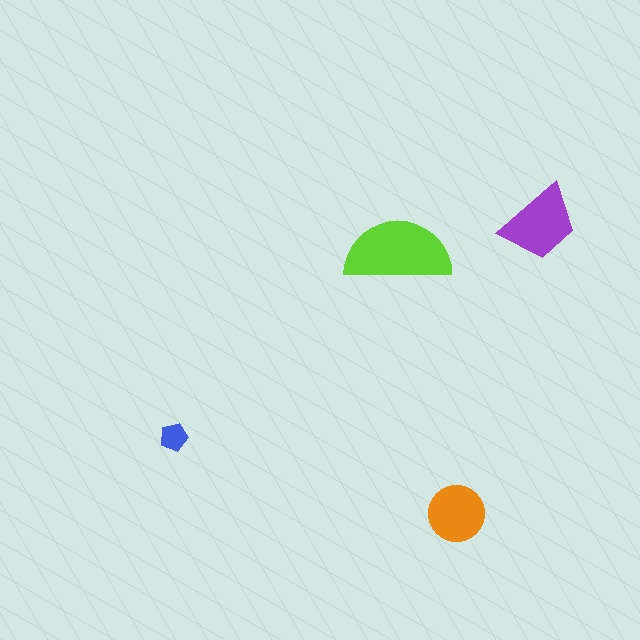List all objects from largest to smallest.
The lime semicircle, the purple trapezoid, the orange circle, the blue pentagon.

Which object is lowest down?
The orange circle is bottommost.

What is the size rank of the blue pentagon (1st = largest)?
4th.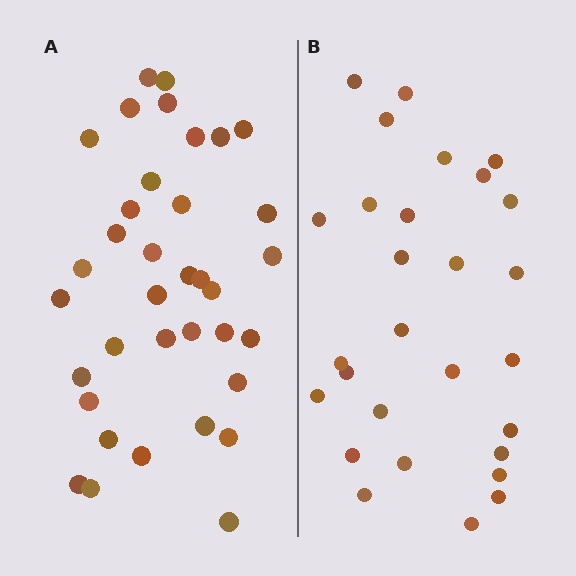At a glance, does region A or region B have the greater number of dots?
Region A (the left region) has more dots.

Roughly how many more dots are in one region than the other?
Region A has roughly 8 or so more dots than region B.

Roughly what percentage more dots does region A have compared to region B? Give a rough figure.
About 30% more.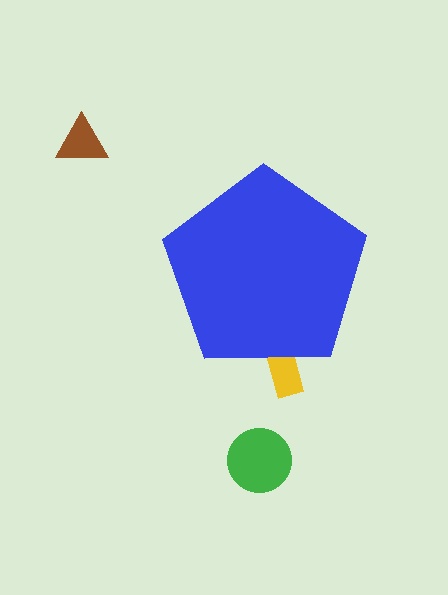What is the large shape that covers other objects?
A blue pentagon.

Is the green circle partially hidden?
No, the green circle is fully visible.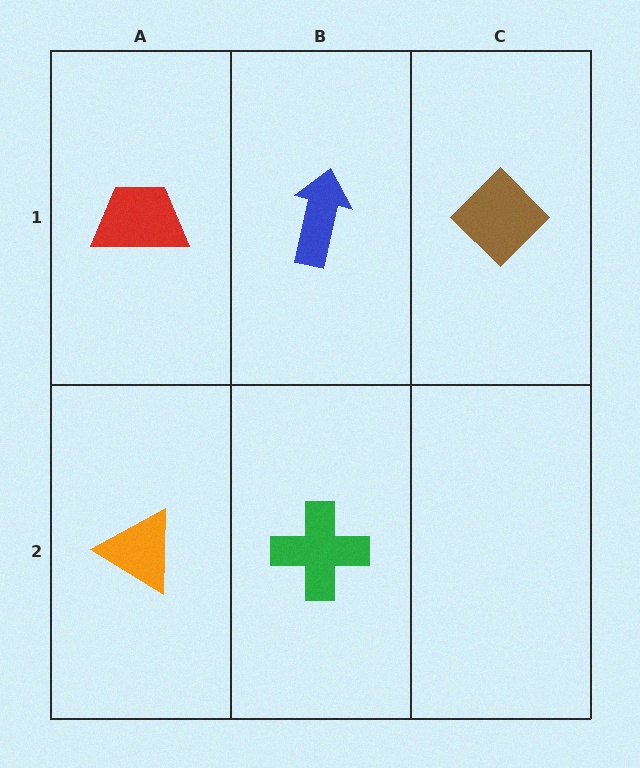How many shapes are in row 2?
2 shapes.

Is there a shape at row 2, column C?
No, that cell is empty.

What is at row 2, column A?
An orange triangle.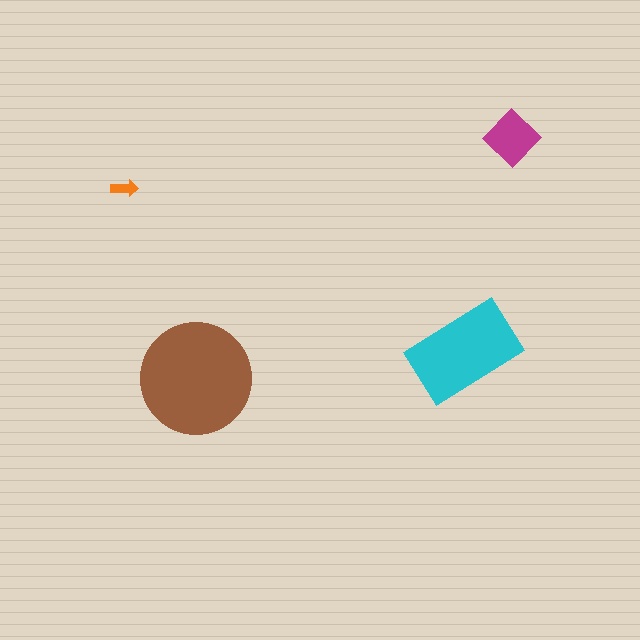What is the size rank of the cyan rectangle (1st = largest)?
2nd.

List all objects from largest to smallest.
The brown circle, the cyan rectangle, the magenta diamond, the orange arrow.